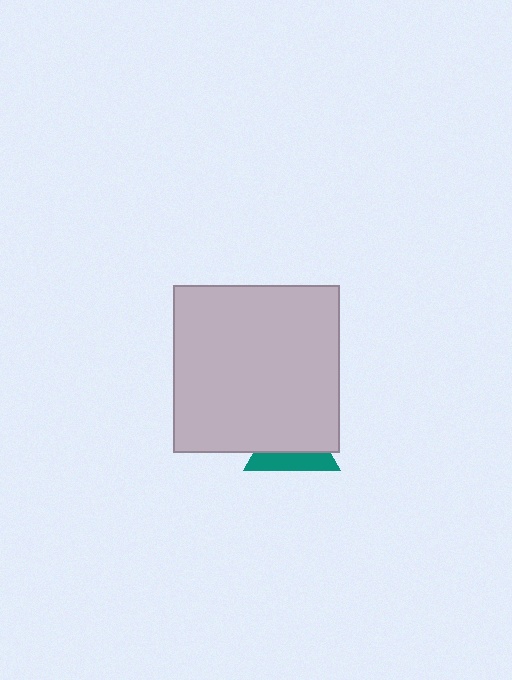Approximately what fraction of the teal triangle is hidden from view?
Roughly 62% of the teal triangle is hidden behind the light gray square.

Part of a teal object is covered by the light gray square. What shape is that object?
It is a triangle.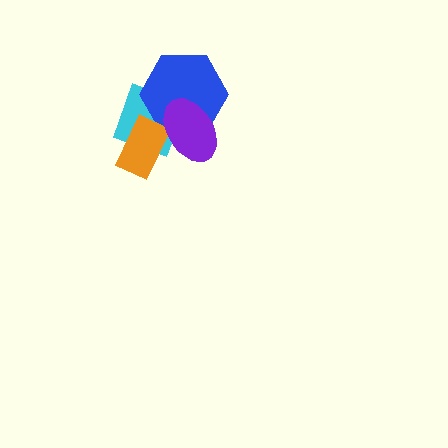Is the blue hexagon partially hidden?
Yes, it is partially covered by another shape.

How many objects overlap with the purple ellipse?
3 objects overlap with the purple ellipse.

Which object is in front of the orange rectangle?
The purple ellipse is in front of the orange rectangle.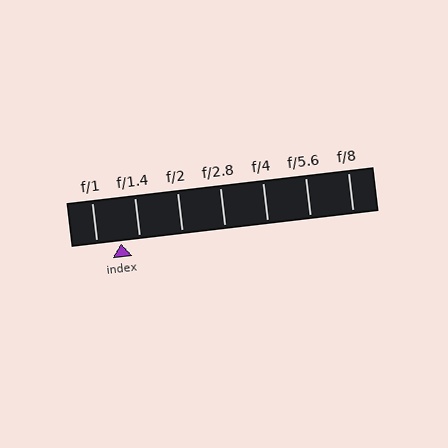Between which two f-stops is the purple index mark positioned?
The index mark is between f/1 and f/1.4.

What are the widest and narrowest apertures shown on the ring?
The widest aperture shown is f/1 and the narrowest is f/8.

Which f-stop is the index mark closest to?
The index mark is closest to f/1.4.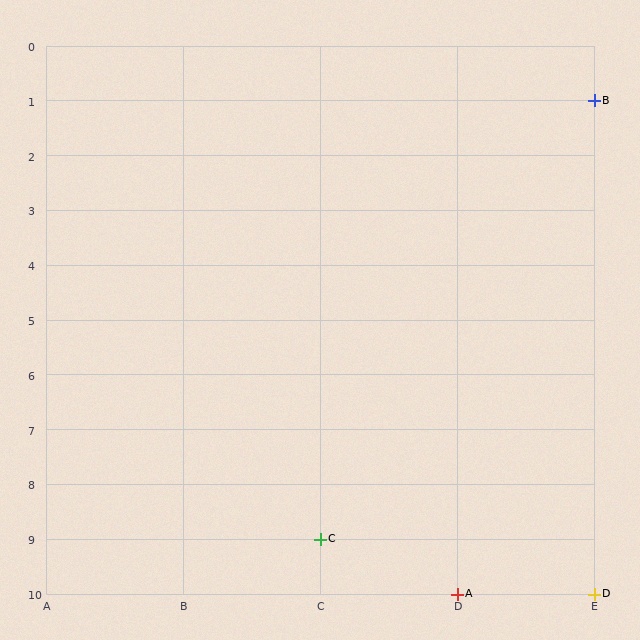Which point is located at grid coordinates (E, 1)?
Point B is at (E, 1).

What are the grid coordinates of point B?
Point B is at grid coordinates (E, 1).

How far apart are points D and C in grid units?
Points D and C are 2 columns and 1 row apart (about 2.2 grid units diagonally).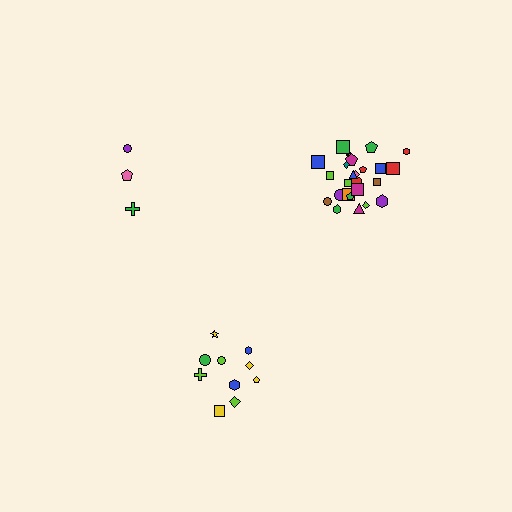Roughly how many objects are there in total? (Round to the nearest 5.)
Roughly 40 objects in total.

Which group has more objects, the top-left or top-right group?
The top-right group.